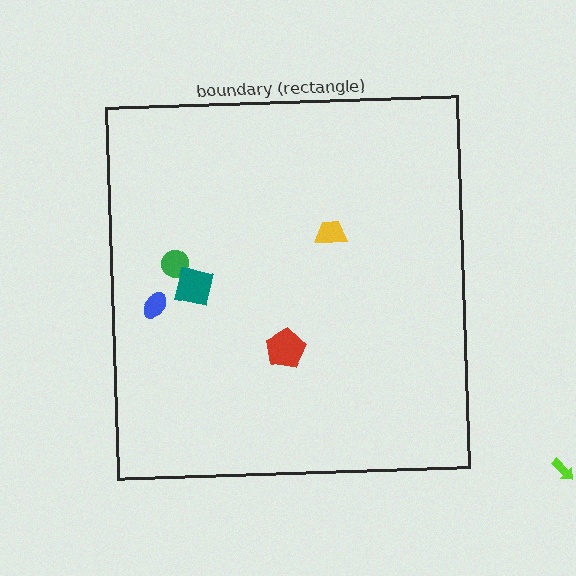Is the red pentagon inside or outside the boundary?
Inside.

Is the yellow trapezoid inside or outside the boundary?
Inside.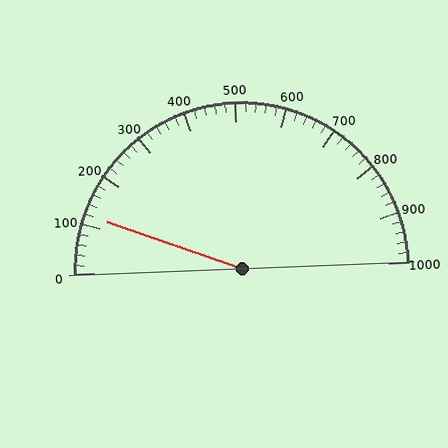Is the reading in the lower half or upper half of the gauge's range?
The reading is in the lower half of the range (0 to 1000).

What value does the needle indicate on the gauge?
The needle indicates approximately 120.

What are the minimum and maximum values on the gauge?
The gauge ranges from 0 to 1000.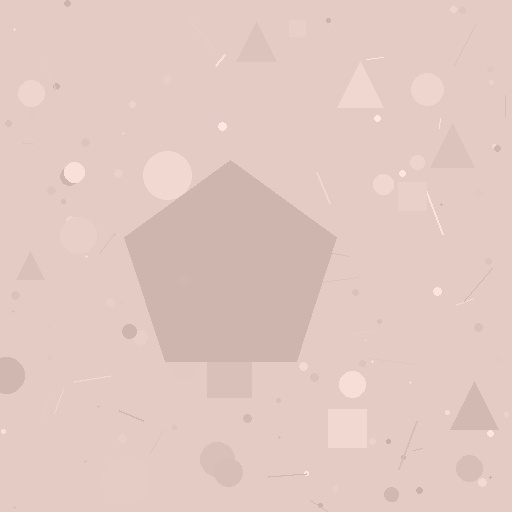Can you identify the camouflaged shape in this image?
The camouflaged shape is a pentagon.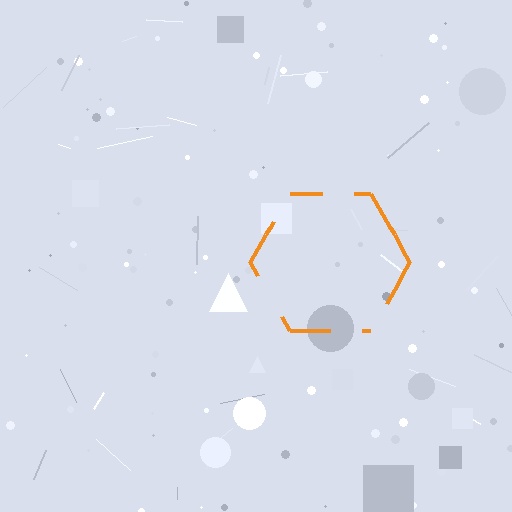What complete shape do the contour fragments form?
The contour fragments form a hexagon.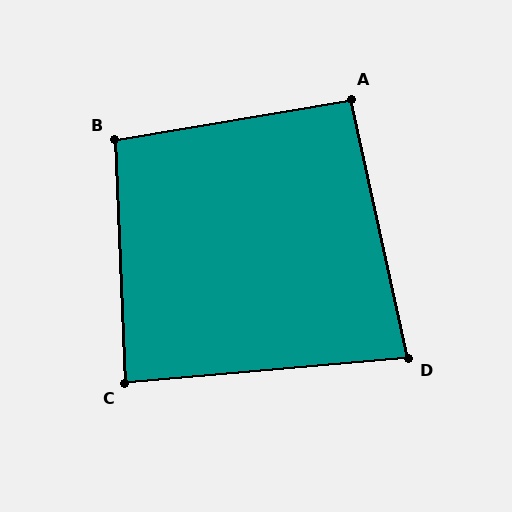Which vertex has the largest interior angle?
B, at approximately 97 degrees.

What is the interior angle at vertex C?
Approximately 87 degrees (approximately right).